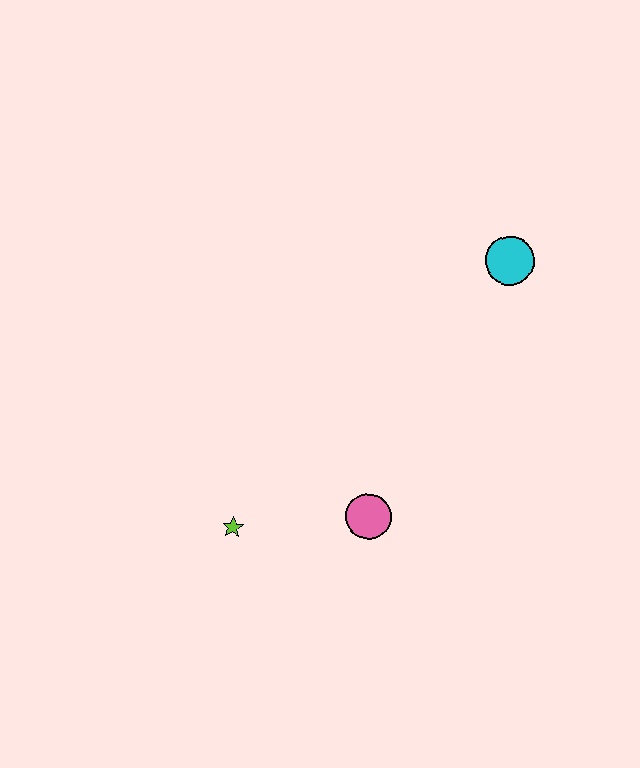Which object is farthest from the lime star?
The cyan circle is farthest from the lime star.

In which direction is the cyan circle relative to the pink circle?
The cyan circle is above the pink circle.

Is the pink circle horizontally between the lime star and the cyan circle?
Yes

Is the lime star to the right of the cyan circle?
No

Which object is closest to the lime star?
The pink circle is closest to the lime star.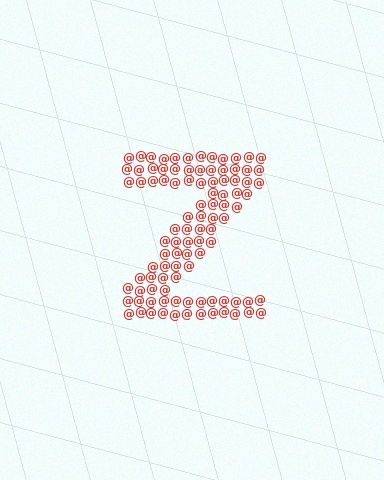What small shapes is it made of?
It is made of small at signs.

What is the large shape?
The large shape is the letter Z.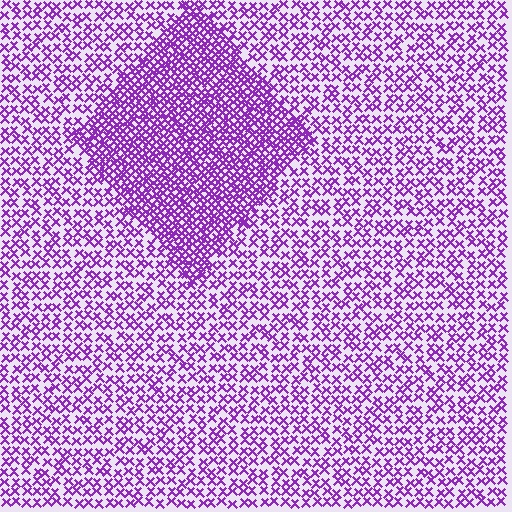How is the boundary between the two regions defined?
The boundary is defined by a change in element density (approximately 2.0x ratio). All elements are the same color, size, and shape.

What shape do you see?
I see a diamond.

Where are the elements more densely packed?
The elements are more densely packed inside the diamond boundary.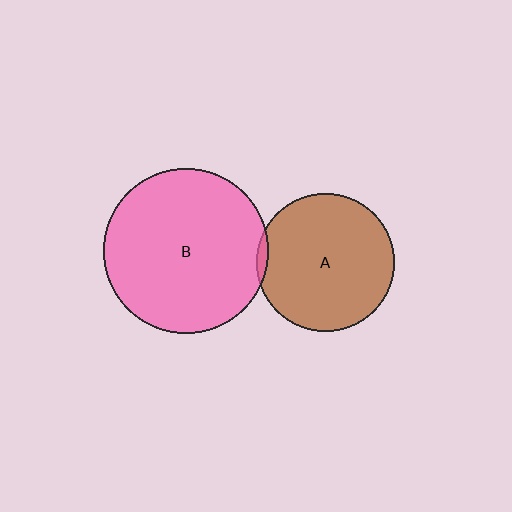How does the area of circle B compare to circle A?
Approximately 1.4 times.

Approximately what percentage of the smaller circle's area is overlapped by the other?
Approximately 5%.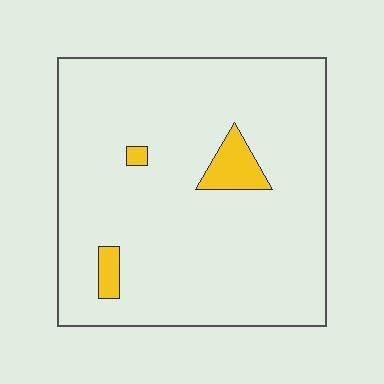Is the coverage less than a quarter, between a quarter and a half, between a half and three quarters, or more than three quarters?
Less than a quarter.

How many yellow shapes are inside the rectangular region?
3.